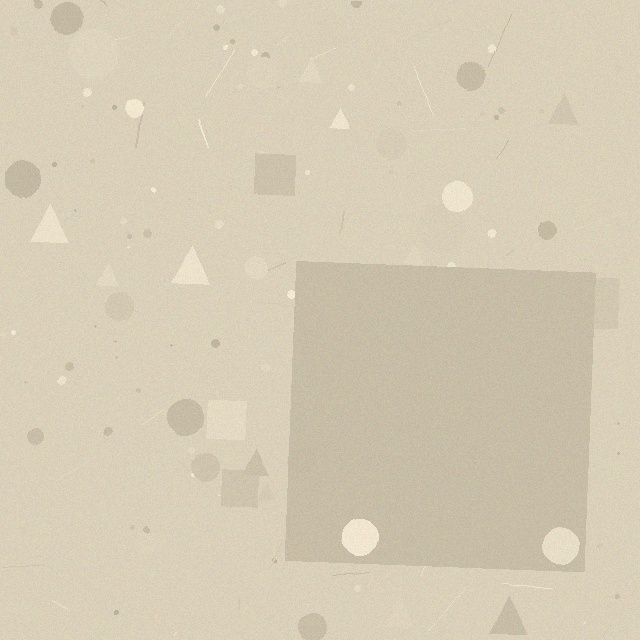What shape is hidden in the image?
A square is hidden in the image.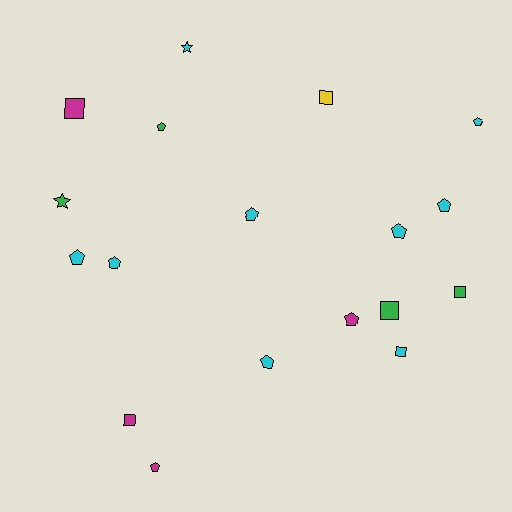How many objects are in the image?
There are 18 objects.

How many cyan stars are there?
There is 1 cyan star.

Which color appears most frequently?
Cyan, with 9 objects.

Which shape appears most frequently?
Pentagon, with 10 objects.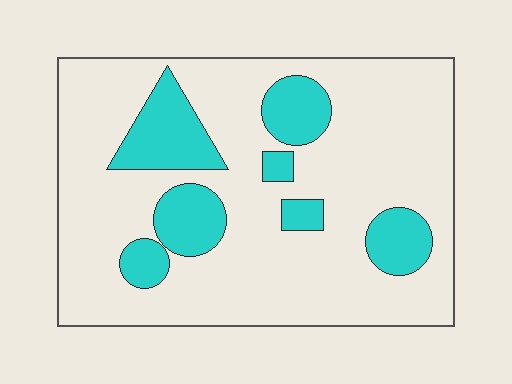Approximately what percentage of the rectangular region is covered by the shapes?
Approximately 20%.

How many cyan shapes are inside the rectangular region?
7.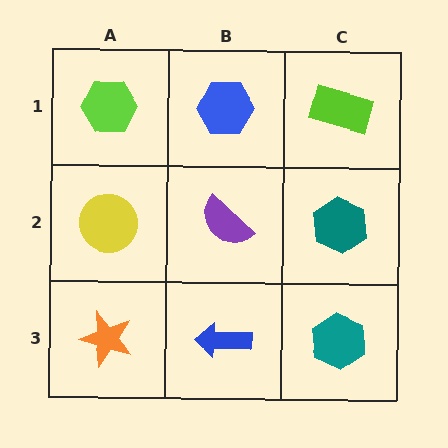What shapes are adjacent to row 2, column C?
A lime rectangle (row 1, column C), a teal hexagon (row 3, column C), a purple semicircle (row 2, column B).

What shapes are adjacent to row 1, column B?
A purple semicircle (row 2, column B), a lime hexagon (row 1, column A), a lime rectangle (row 1, column C).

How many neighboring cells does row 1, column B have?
3.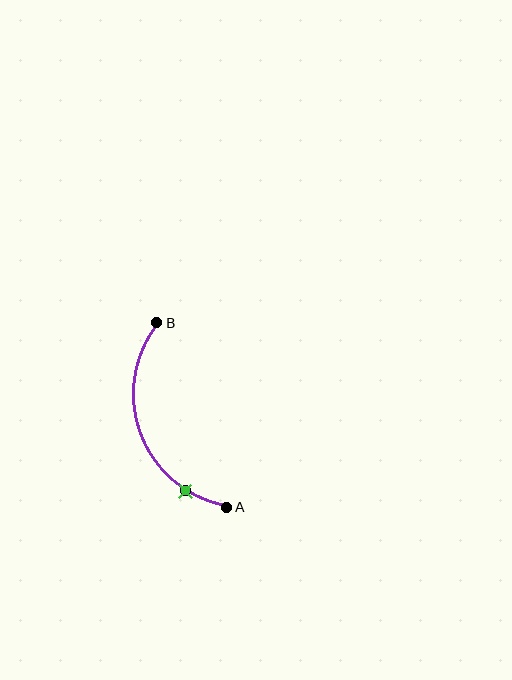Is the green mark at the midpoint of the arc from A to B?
No. The green mark lies on the arc but is closer to endpoint A. The arc midpoint would be at the point on the curve equidistant along the arc from both A and B.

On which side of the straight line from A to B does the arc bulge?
The arc bulges to the left of the straight line connecting A and B.